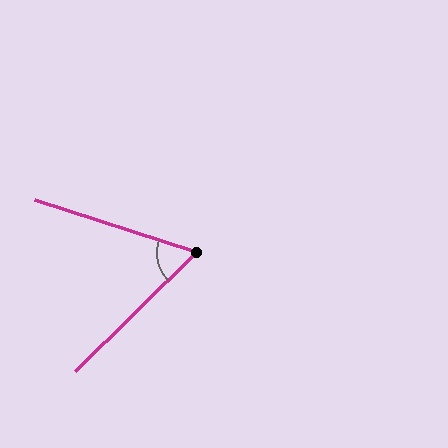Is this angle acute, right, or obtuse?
It is acute.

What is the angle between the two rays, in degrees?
Approximately 62 degrees.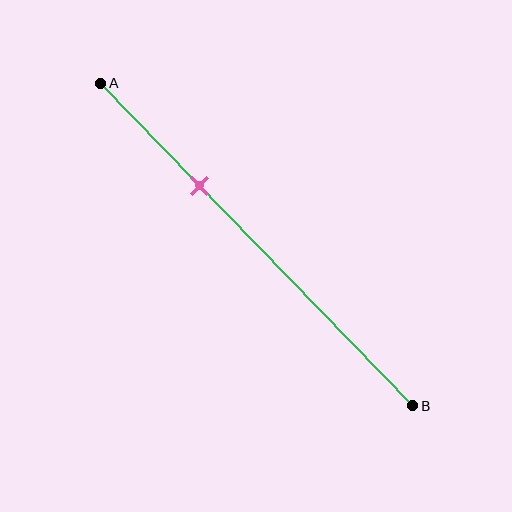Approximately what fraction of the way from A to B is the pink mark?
The pink mark is approximately 30% of the way from A to B.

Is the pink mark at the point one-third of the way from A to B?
Yes, the mark is approximately at the one-third point.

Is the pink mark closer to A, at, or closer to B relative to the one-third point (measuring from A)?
The pink mark is approximately at the one-third point of segment AB.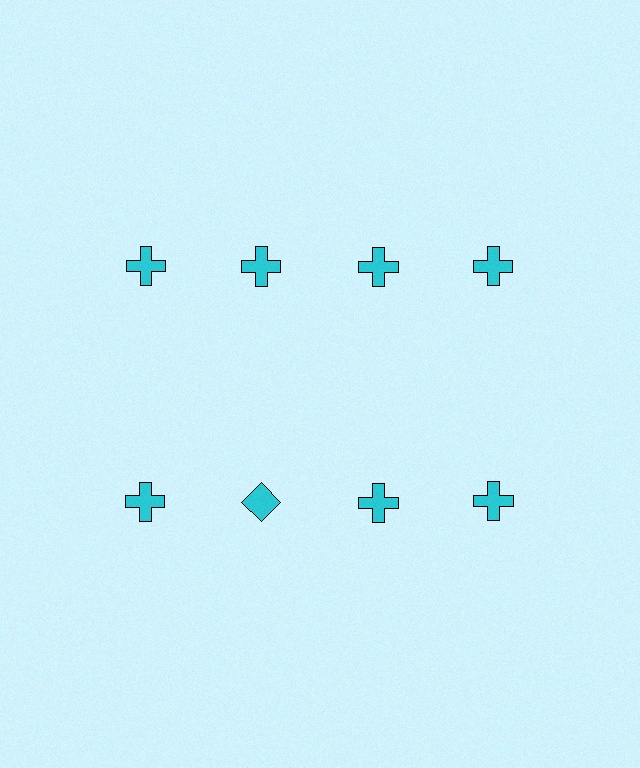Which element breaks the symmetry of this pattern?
The cyan diamond in the second row, second from left column breaks the symmetry. All other shapes are cyan crosses.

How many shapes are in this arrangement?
There are 8 shapes arranged in a grid pattern.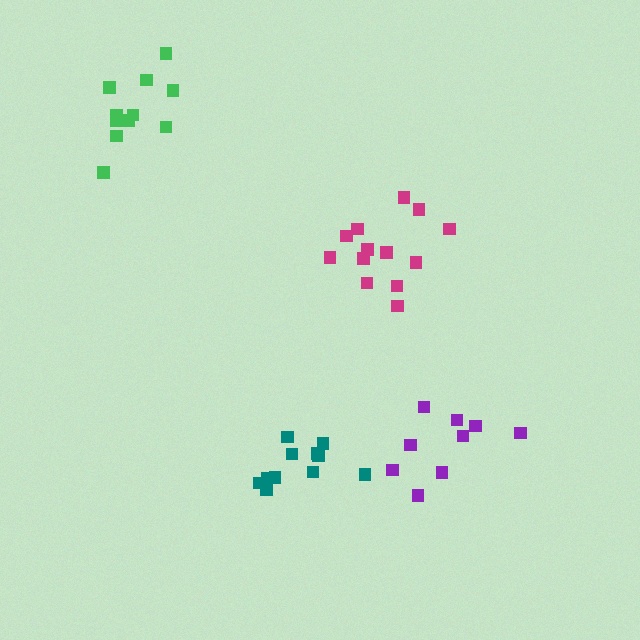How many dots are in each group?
Group 1: 13 dots, Group 2: 12 dots, Group 3: 11 dots, Group 4: 9 dots (45 total).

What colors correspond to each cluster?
The clusters are colored: magenta, teal, green, purple.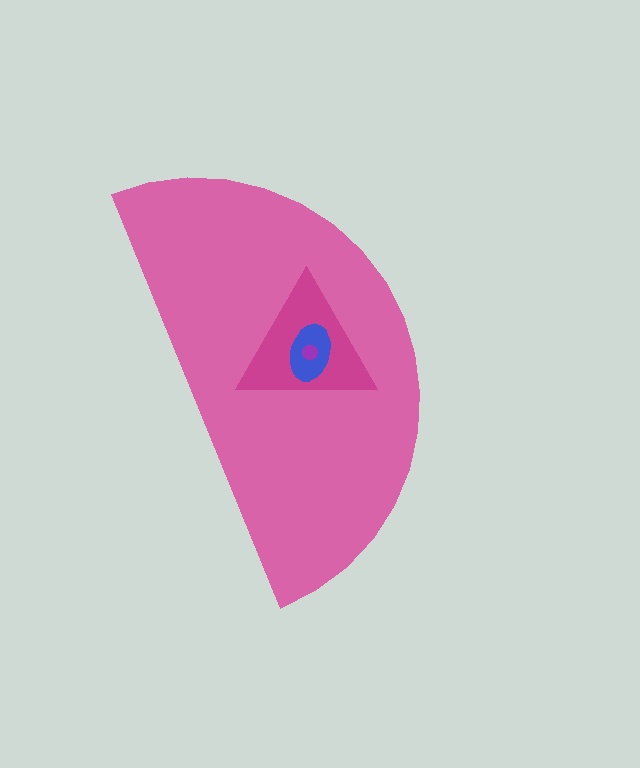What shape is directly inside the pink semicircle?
The magenta triangle.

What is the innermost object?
The purple circle.